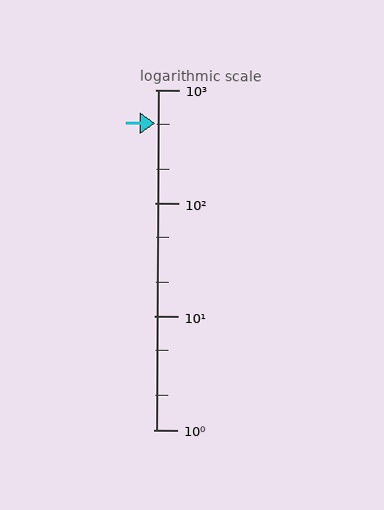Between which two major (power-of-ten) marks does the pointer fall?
The pointer is between 100 and 1000.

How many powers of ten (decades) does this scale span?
The scale spans 3 decades, from 1 to 1000.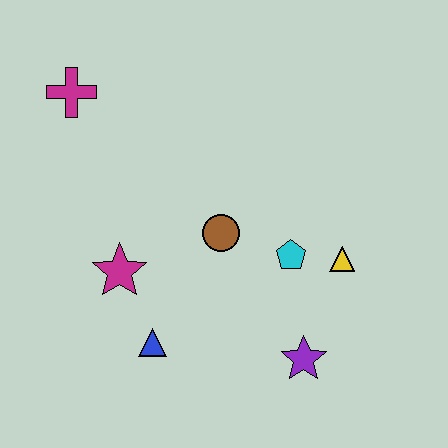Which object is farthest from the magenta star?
The yellow triangle is farthest from the magenta star.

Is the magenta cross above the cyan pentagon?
Yes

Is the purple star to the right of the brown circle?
Yes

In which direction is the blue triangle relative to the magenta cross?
The blue triangle is below the magenta cross.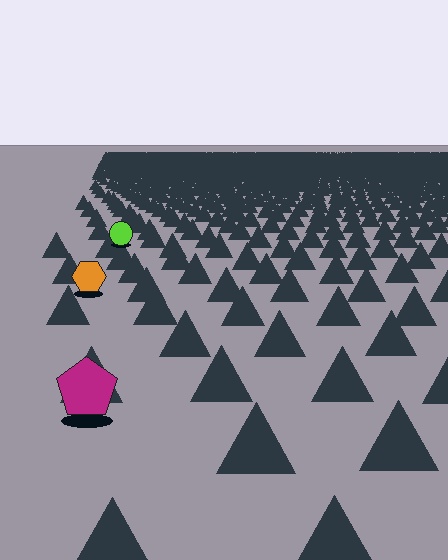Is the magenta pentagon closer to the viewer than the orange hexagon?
Yes. The magenta pentagon is closer — you can tell from the texture gradient: the ground texture is coarser near it.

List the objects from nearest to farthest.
From nearest to farthest: the magenta pentagon, the orange hexagon, the lime circle.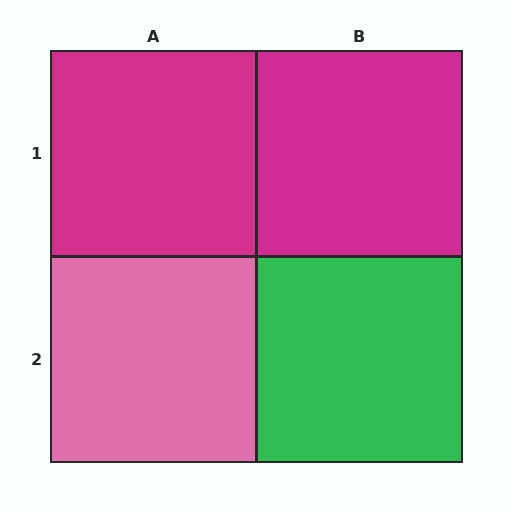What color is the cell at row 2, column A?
Pink.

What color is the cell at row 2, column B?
Green.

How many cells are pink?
1 cell is pink.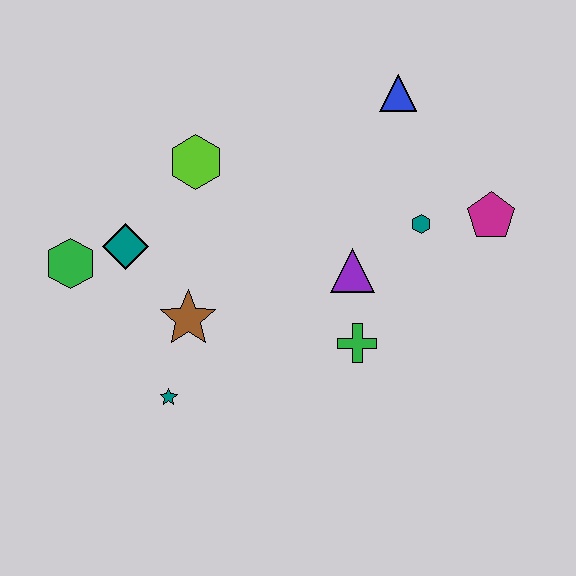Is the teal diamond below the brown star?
No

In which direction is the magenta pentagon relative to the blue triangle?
The magenta pentagon is below the blue triangle.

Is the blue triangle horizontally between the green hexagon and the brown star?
No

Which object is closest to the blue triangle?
The teal hexagon is closest to the blue triangle.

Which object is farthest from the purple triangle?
The green hexagon is farthest from the purple triangle.